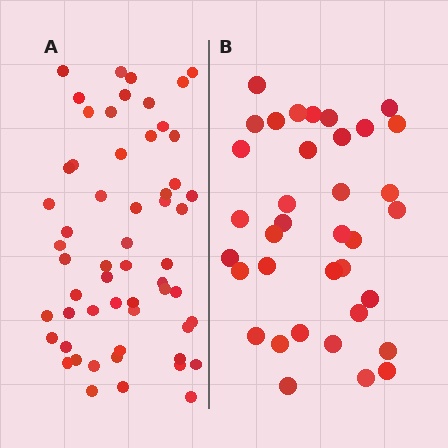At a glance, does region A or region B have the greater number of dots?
Region A (the left region) has more dots.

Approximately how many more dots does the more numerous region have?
Region A has approximately 20 more dots than region B.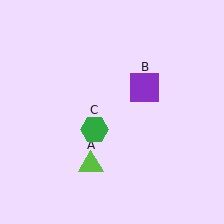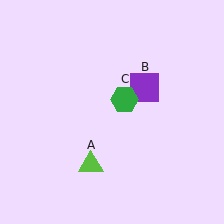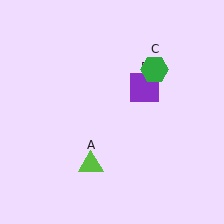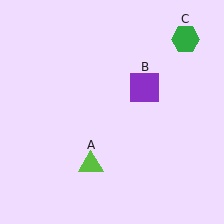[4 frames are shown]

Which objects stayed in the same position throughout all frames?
Lime triangle (object A) and purple square (object B) remained stationary.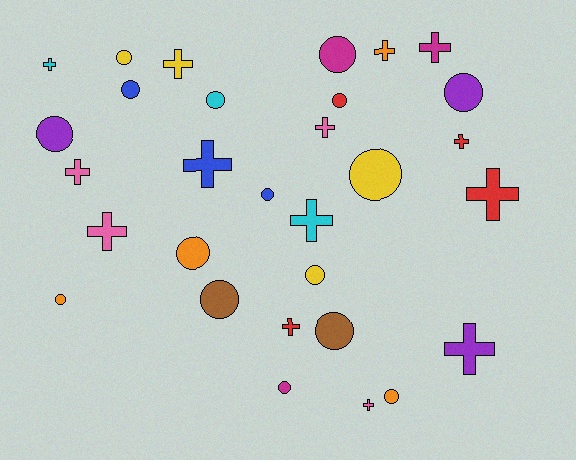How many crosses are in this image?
There are 14 crosses.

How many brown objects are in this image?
There are 2 brown objects.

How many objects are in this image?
There are 30 objects.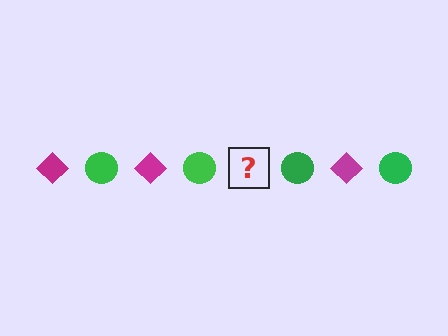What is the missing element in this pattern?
The missing element is a magenta diamond.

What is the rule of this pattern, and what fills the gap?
The rule is that the pattern alternates between magenta diamond and green circle. The gap should be filled with a magenta diamond.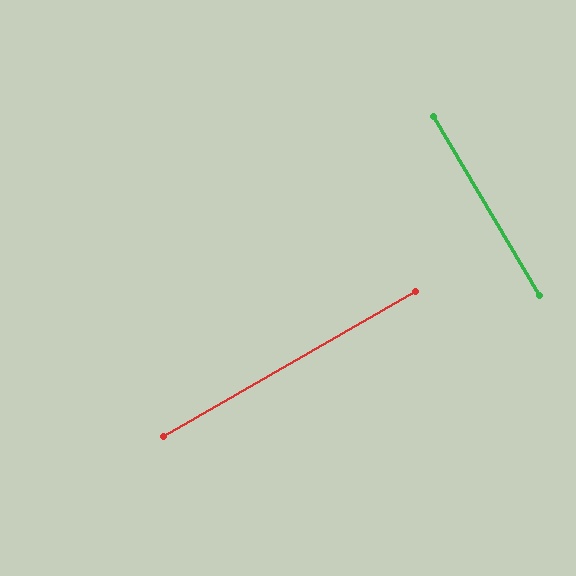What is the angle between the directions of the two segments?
Approximately 89 degrees.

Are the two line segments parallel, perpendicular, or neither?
Perpendicular — they meet at approximately 89°.